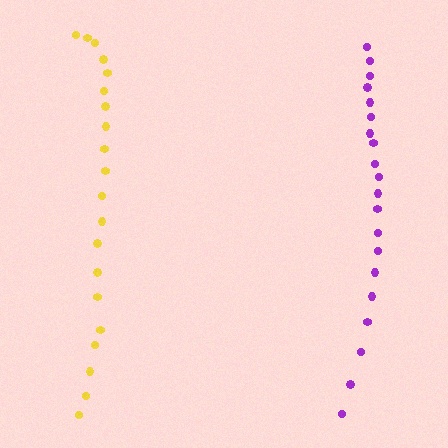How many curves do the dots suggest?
There are 2 distinct paths.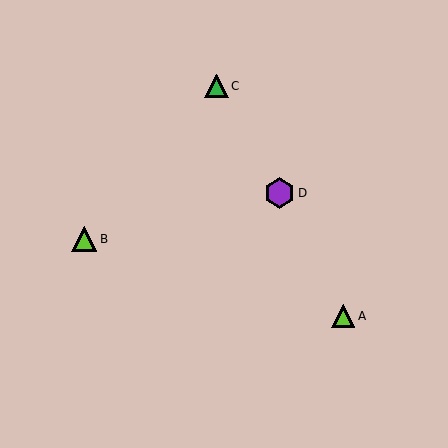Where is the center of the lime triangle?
The center of the lime triangle is at (343, 316).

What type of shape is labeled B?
Shape B is a lime triangle.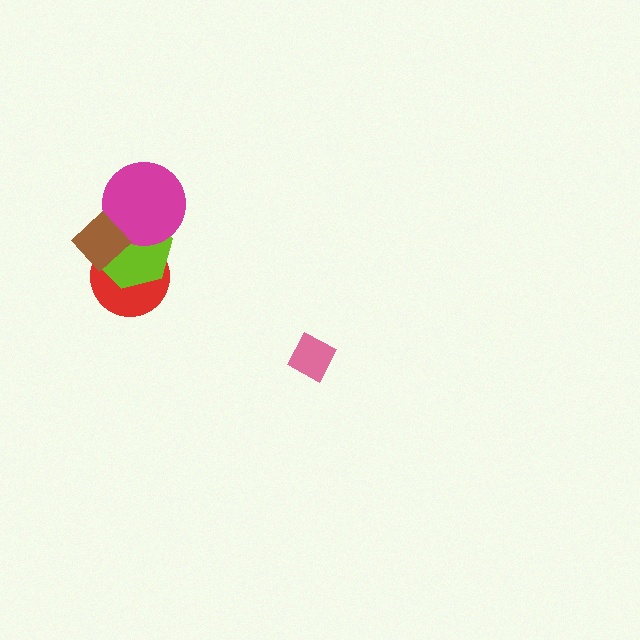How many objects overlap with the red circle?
2 objects overlap with the red circle.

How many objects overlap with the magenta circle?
2 objects overlap with the magenta circle.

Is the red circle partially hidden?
Yes, it is partially covered by another shape.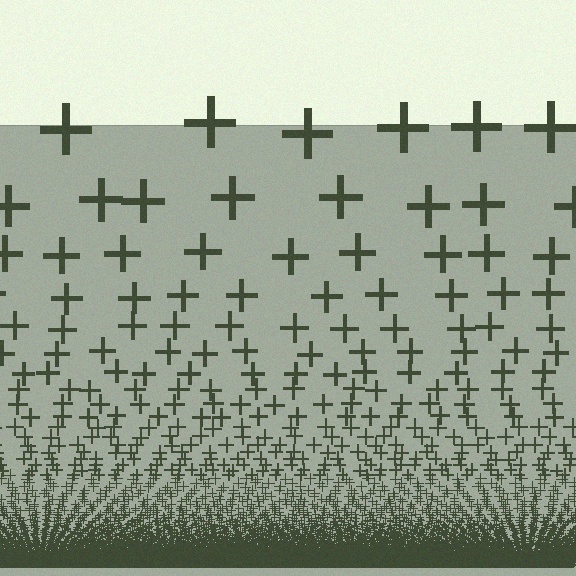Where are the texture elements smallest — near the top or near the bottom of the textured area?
Near the bottom.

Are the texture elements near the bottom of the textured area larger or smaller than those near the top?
Smaller. The gradient is inverted — elements near the bottom are smaller and denser.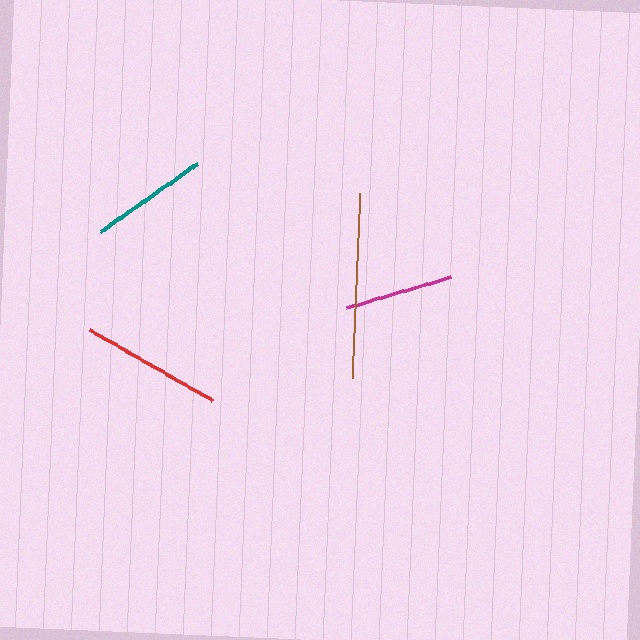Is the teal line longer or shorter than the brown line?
The brown line is longer than the teal line.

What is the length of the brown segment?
The brown segment is approximately 186 pixels long.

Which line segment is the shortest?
The magenta line is the shortest at approximately 108 pixels.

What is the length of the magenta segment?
The magenta segment is approximately 108 pixels long.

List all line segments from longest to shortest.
From longest to shortest: brown, red, teal, magenta.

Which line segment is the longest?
The brown line is the longest at approximately 186 pixels.